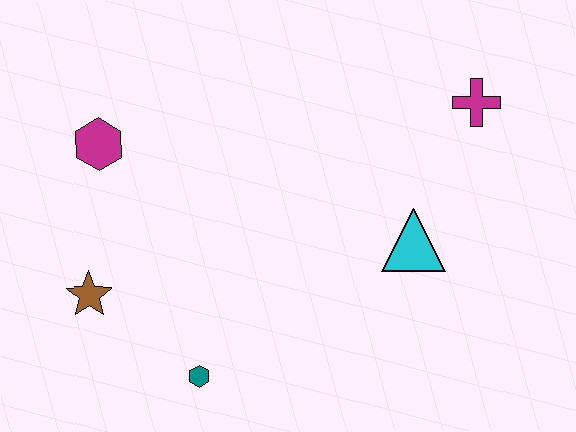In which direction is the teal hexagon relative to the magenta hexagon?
The teal hexagon is below the magenta hexagon.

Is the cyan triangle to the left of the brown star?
No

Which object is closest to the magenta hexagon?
The brown star is closest to the magenta hexagon.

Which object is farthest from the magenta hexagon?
The magenta cross is farthest from the magenta hexagon.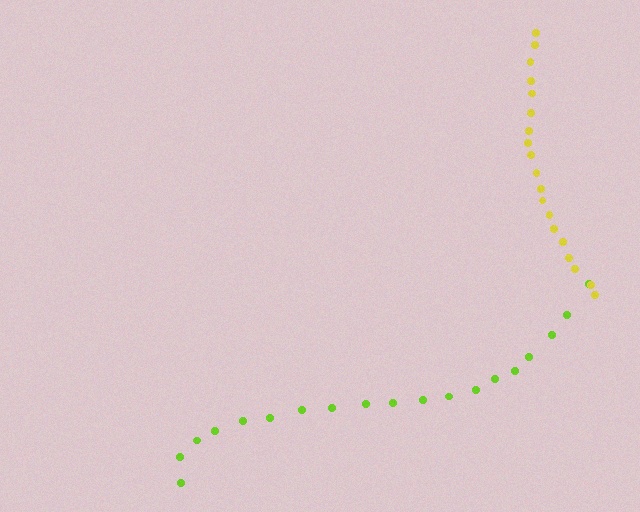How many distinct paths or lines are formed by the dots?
There are 2 distinct paths.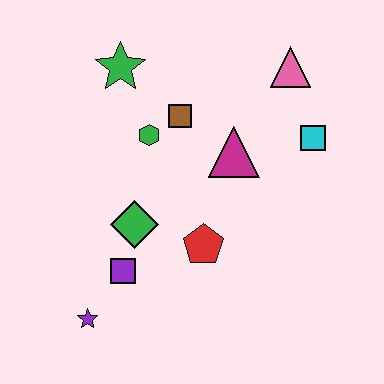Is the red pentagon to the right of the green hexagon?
Yes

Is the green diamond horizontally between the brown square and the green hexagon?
No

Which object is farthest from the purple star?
The pink triangle is farthest from the purple star.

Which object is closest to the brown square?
The green hexagon is closest to the brown square.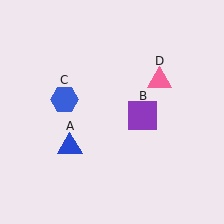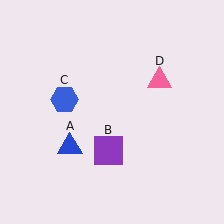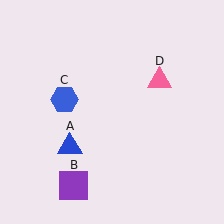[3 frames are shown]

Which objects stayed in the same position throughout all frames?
Blue triangle (object A) and blue hexagon (object C) and pink triangle (object D) remained stationary.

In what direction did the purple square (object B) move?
The purple square (object B) moved down and to the left.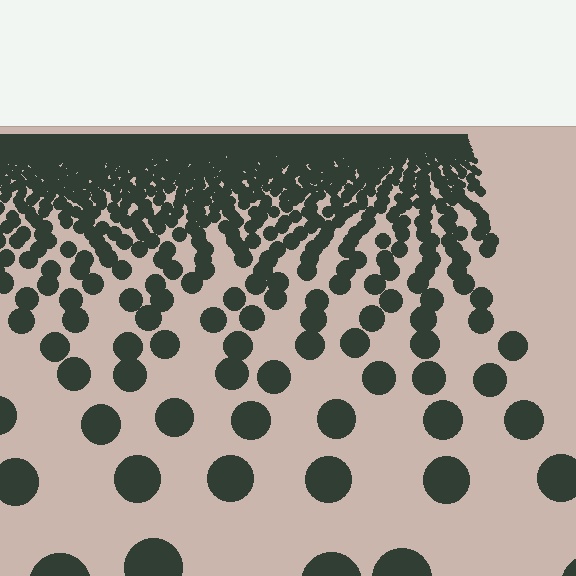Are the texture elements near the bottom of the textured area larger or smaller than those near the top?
Larger. Near the bottom, elements are closer to the viewer and appear at a bigger on-screen size.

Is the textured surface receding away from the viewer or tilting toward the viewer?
The surface is receding away from the viewer. Texture elements get smaller and denser toward the top.